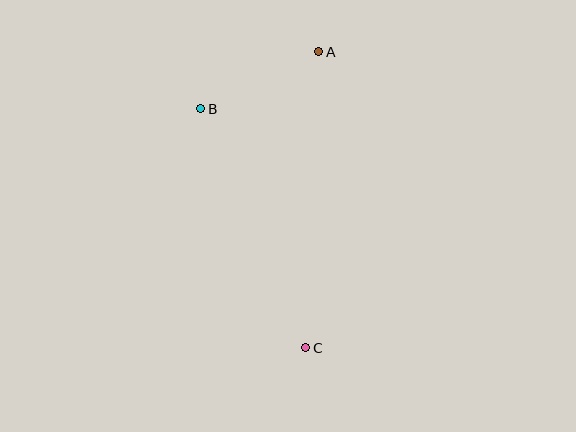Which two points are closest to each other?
Points A and B are closest to each other.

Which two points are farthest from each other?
Points A and C are farthest from each other.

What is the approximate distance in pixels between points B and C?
The distance between B and C is approximately 261 pixels.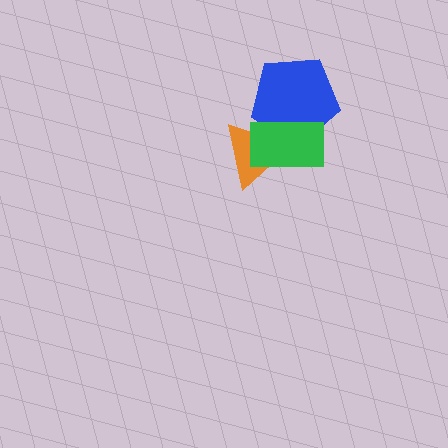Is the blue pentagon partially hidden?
Yes, it is partially covered by another shape.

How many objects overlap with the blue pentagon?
2 objects overlap with the blue pentagon.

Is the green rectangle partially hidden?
No, no other shape covers it.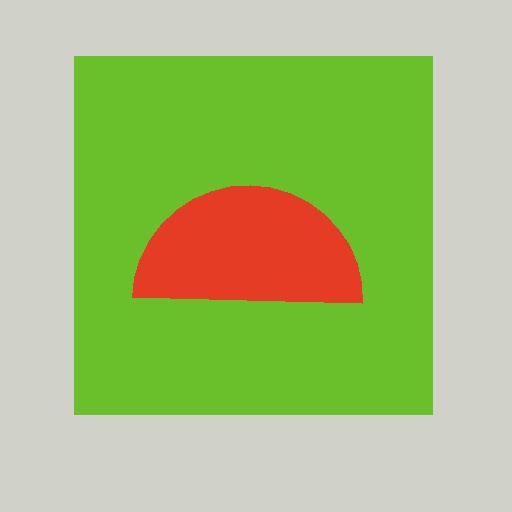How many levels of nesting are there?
2.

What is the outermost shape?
The lime square.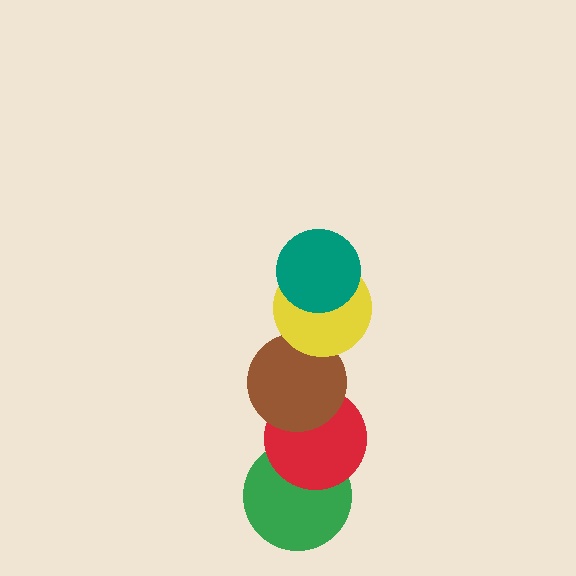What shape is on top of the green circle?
The red circle is on top of the green circle.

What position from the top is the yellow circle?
The yellow circle is 2nd from the top.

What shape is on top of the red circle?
The brown circle is on top of the red circle.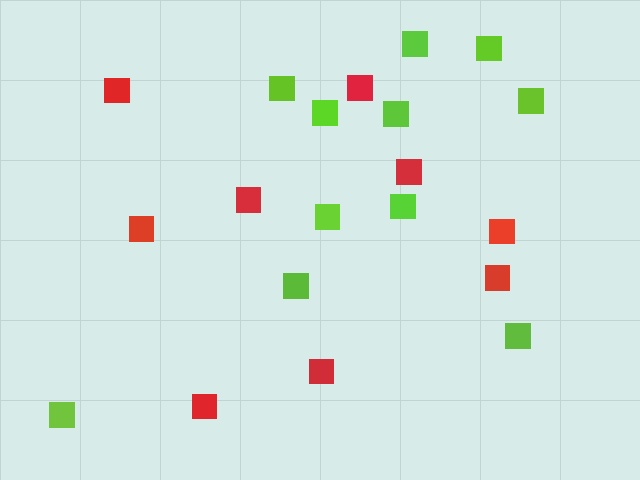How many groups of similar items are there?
There are 2 groups: one group of red squares (9) and one group of lime squares (11).